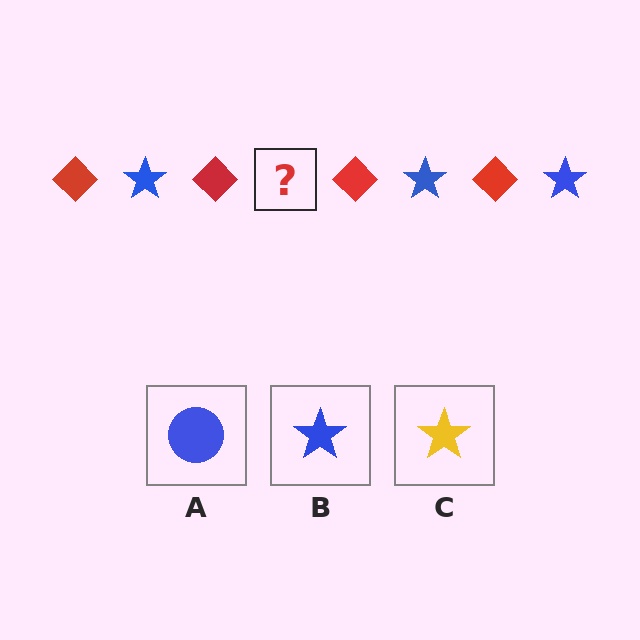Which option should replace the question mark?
Option B.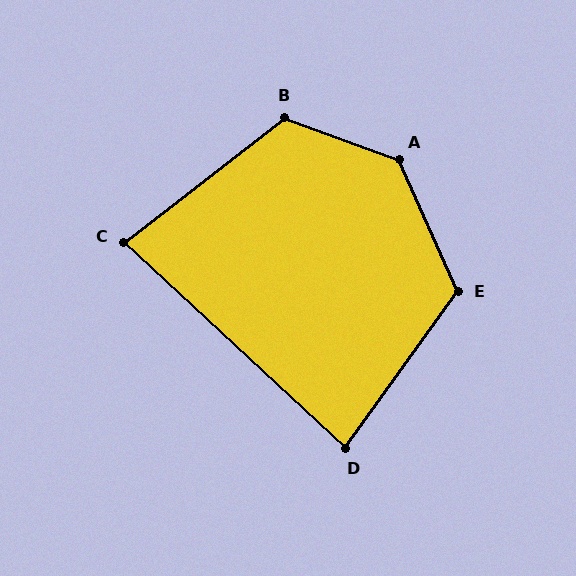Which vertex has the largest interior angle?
A, at approximately 134 degrees.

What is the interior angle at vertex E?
Approximately 120 degrees (obtuse).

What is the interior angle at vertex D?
Approximately 83 degrees (acute).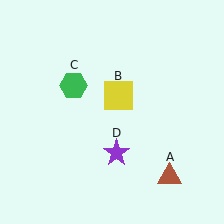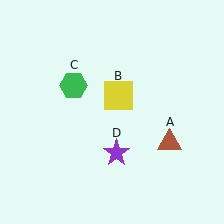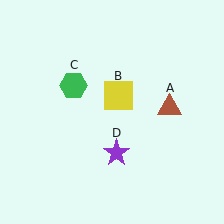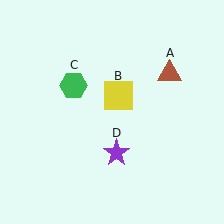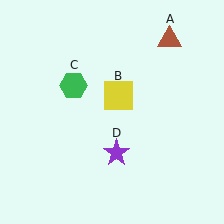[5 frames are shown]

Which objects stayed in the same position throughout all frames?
Yellow square (object B) and green hexagon (object C) and purple star (object D) remained stationary.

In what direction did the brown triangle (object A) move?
The brown triangle (object A) moved up.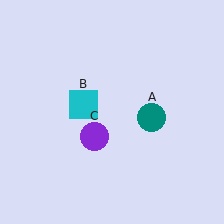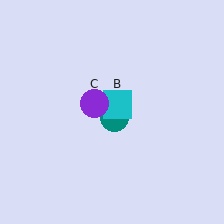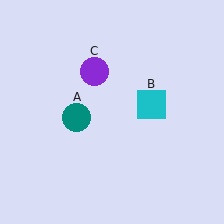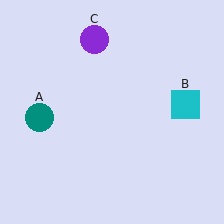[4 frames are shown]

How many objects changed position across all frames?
3 objects changed position: teal circle (object A), cyan square (object B), purple circle (object C).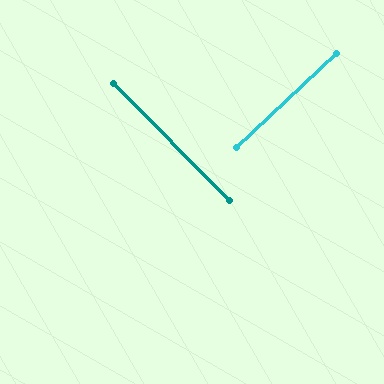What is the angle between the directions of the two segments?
Approximately 88 degrees.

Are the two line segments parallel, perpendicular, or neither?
Perpendicular — they meet at approximately 88°.